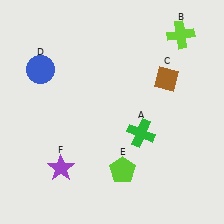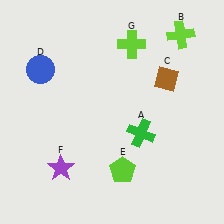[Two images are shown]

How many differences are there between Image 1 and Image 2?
There is 1 difference between the two images.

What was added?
A lime cross (G) was added in Image 2.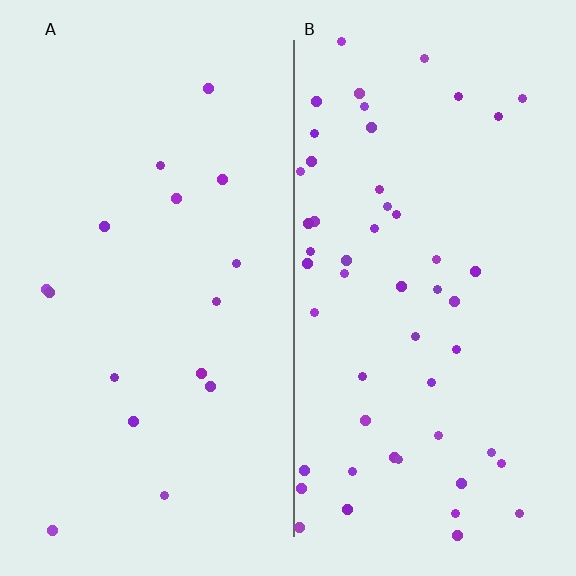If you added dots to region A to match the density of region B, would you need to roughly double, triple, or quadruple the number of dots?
Approximately triple.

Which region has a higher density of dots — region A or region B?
B (the right).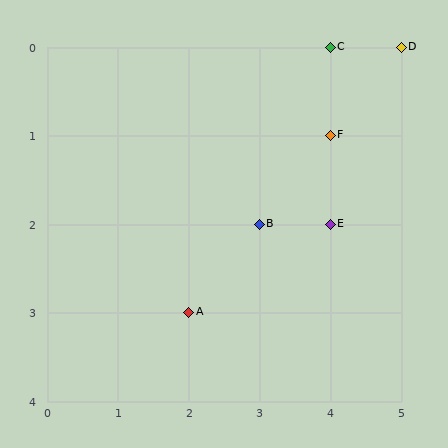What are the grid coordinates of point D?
Point D is at grid coordinates (5, 0).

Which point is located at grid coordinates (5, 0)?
Point D is at (5, 0).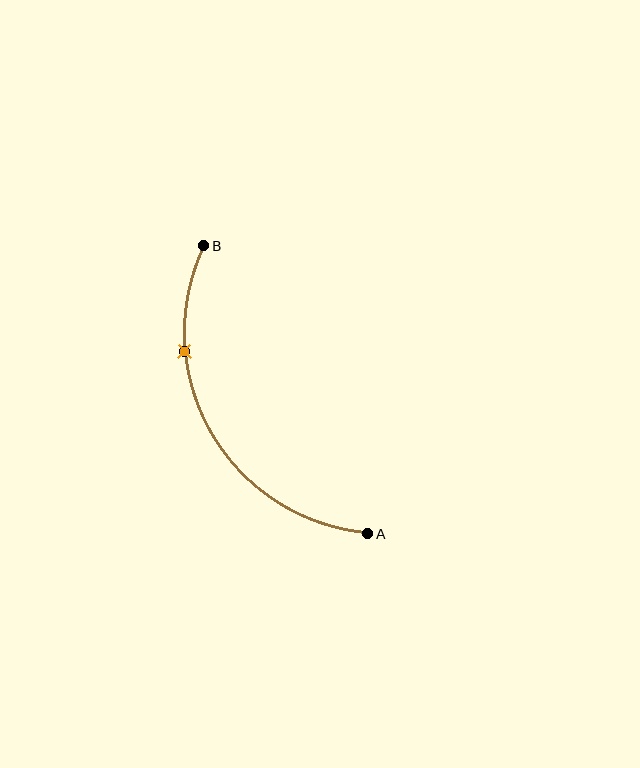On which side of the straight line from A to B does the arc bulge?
The arc bulges to the left of the straight line connecting A and B.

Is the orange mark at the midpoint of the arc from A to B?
No. The orange mark lies on the arc but is closer to endpoint B. The arc midpoint would be at the point on the curve equidistant along the arc from both A and B.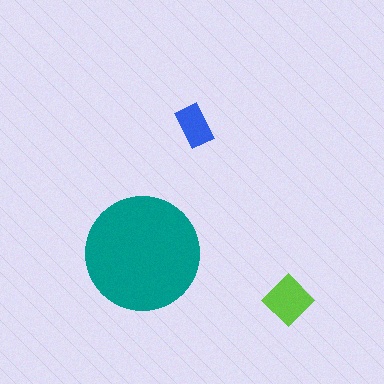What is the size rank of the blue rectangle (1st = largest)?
3rd.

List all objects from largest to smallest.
The teal circle, the lime diamond, the blue rectangle.